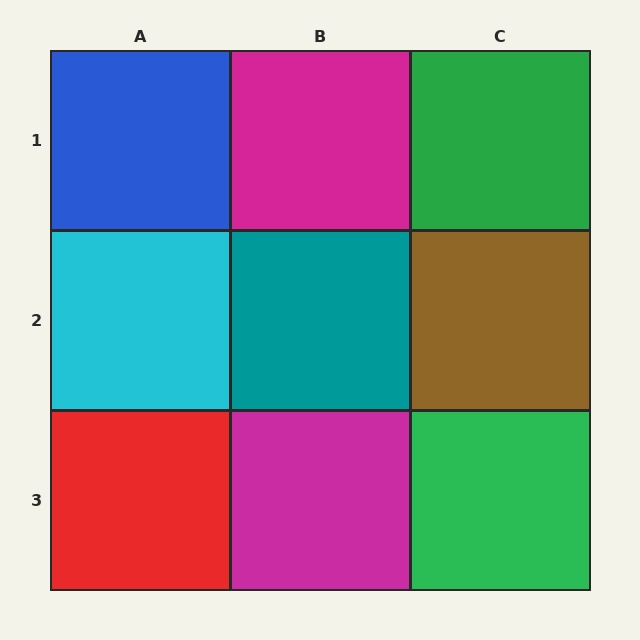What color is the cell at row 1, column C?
Green.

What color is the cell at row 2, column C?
Brown.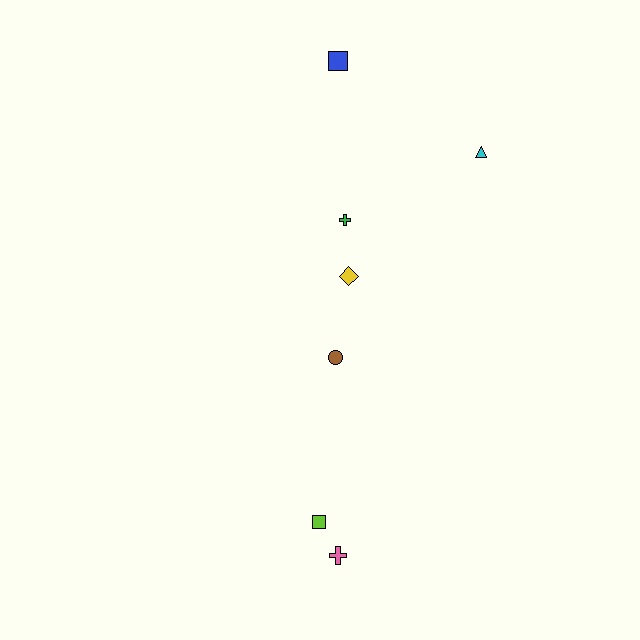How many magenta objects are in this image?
There are no magenta objects.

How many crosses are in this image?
There are 2 crosses.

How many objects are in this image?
There are 7 objects.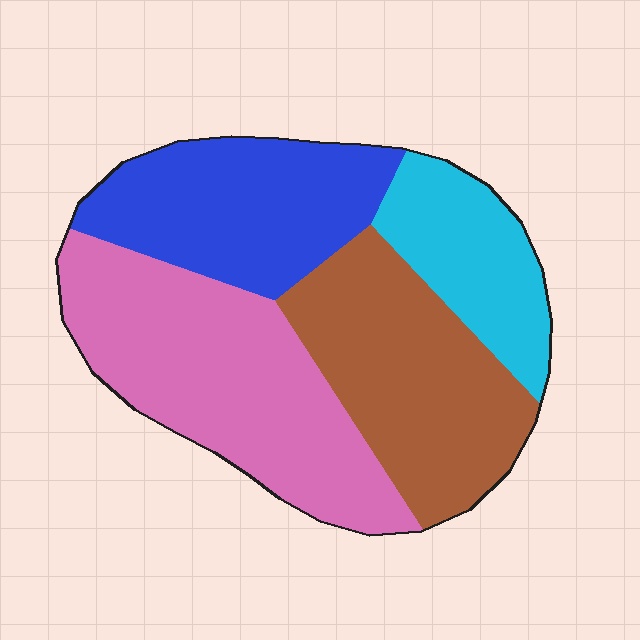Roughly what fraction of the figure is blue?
Blue covers around 25% of the figure.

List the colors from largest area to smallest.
From largest to smallest: pink, brown, blue, cyan.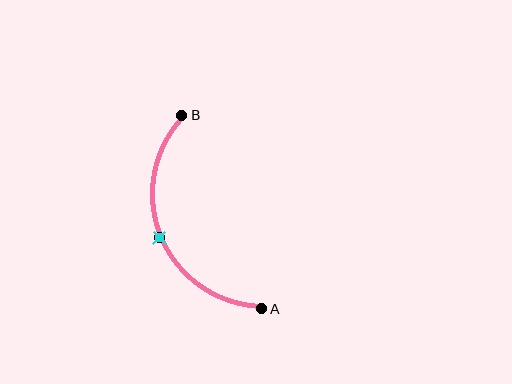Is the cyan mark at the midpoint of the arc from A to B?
Yes. The cyan mark lies on the arc at equal arc-length from both A and B — it is the arc midpoint.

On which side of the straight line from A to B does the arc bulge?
The arc bulges to the left of the straight line connecting A and B.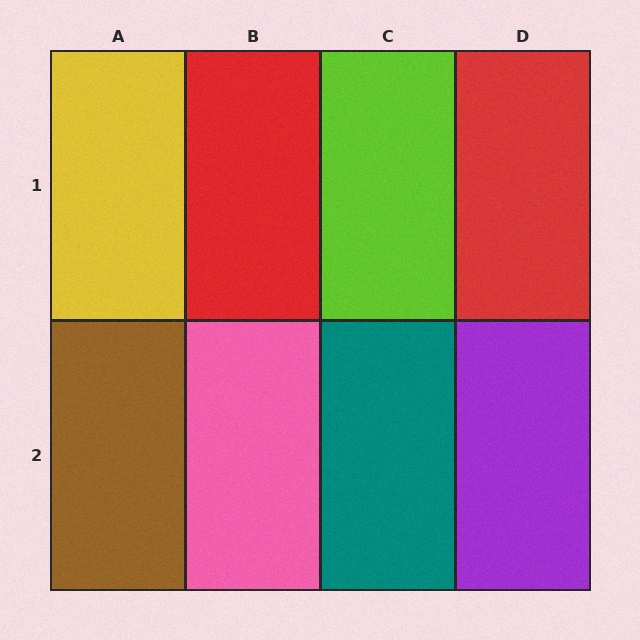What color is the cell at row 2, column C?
Teal.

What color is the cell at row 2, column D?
Purple.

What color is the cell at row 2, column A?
Brown.